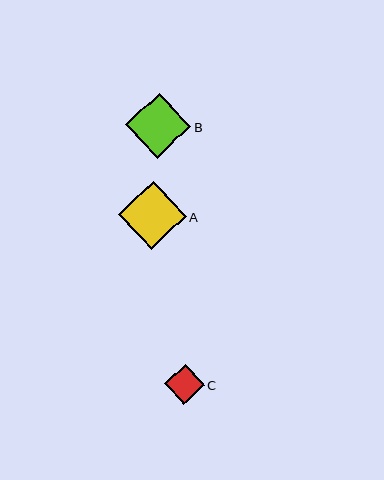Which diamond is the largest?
Diamond A is the largest with a size of approximately 67 pixels.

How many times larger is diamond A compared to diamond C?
Diamond A is approximately 1.7 times the size of diamond C.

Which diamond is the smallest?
Diamond C is the smallest with a size of approximately 40 pixels.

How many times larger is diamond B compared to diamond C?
Diamond B is approximately 1.6 times the size of diamond C.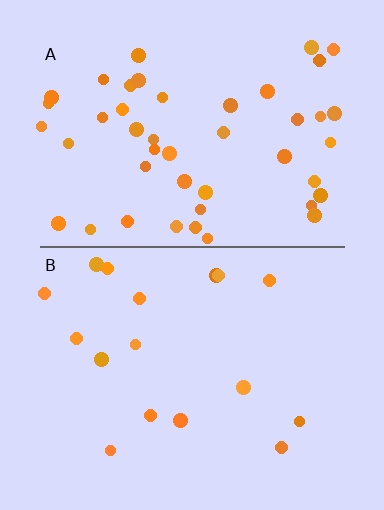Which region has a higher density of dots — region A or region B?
A (the top).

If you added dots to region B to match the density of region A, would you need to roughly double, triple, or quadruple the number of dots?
Approximately triple.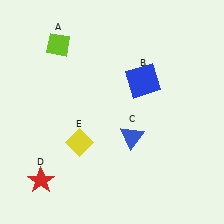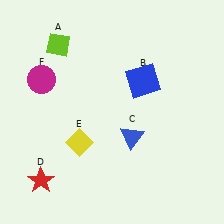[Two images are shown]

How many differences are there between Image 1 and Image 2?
There is 1 difference between the two images.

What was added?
A magenta circle (F) was added in Image 2.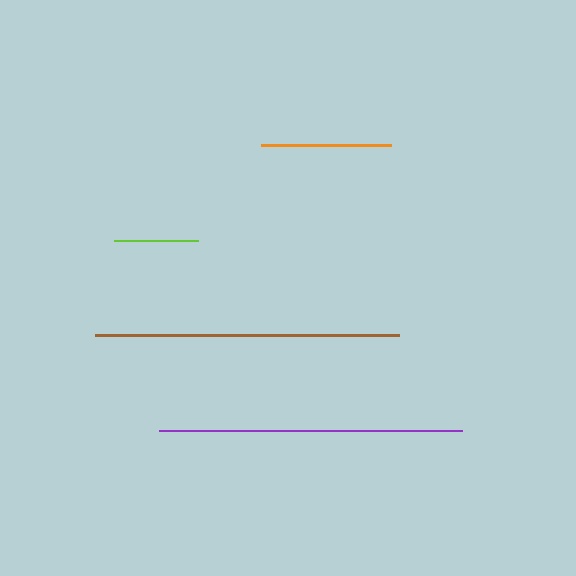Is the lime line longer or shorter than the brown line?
The brown line is longer than the lime line.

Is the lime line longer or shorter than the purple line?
The purple line is longer than the lime line.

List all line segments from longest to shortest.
From longest to shortest: brown, purple, orange, lime.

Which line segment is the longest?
The brown line is the longest at approximately 304 pixels.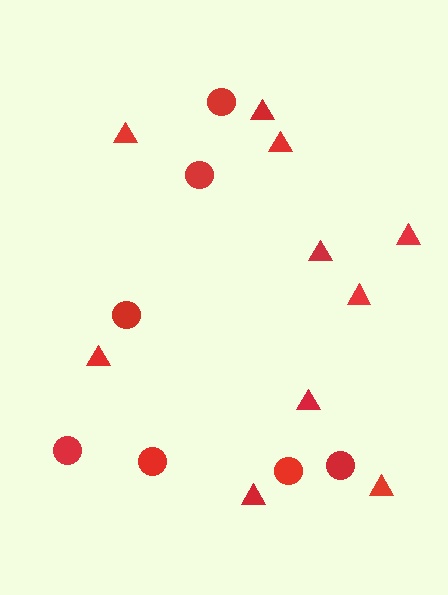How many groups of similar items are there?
There are 2 groups: one group of triangles (10) and one group of circles (7).